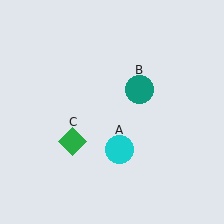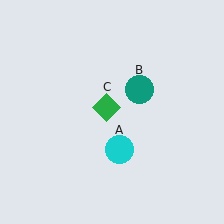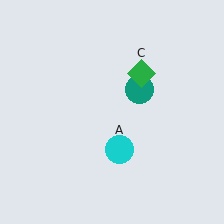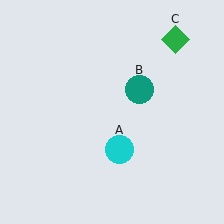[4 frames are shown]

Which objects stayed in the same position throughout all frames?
Cyan circle (object A) and teal circle (object B) remained stationary.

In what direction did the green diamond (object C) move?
The green diamond (object C) moved up and to the right.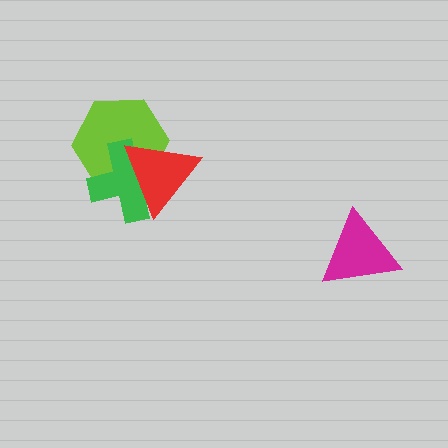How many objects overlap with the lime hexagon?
2 objects overlap with the lime hexagon.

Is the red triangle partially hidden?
No, no other shape covers it.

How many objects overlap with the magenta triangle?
0 objects overlap with the magenta triangle.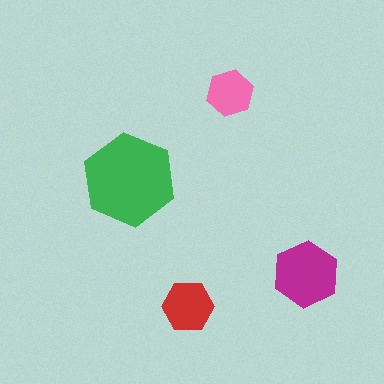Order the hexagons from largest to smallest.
the green one, the magenta one, the red one, the pink one.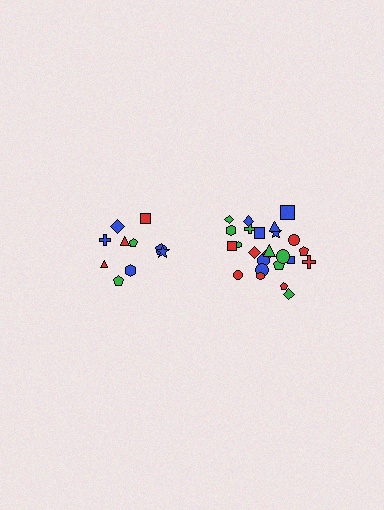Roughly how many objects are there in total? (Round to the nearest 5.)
Roughly 35 objects in total.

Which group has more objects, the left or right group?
The right group.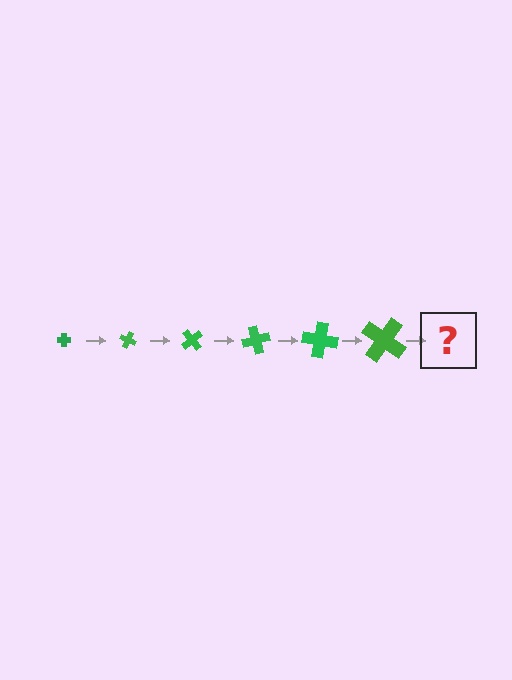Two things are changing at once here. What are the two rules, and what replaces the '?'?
The two rules are that the cross grows larger each step and it rotates 25 degrees each step. The '?' should be a cross, larger than the previous one and rotated 150 degrees from the start.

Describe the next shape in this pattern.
It should be a cross, larger than the previous one and rotated 150 degrees from the start.